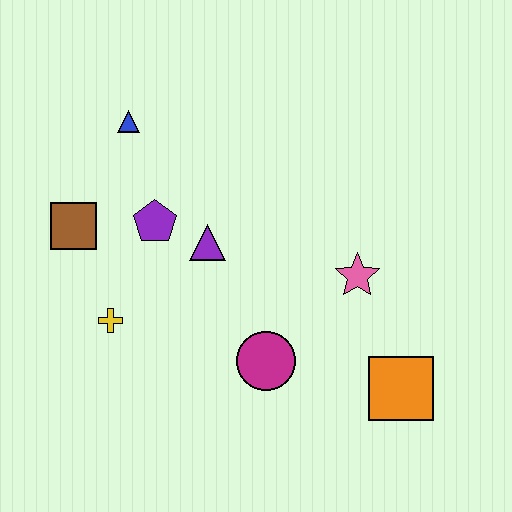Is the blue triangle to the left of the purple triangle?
Yes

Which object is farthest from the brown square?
The orange square is farthest from the brown square.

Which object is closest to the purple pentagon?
The purple triangle is closest to the purple pentagon.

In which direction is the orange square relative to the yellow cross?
The orange square is to the right of the yellow cross.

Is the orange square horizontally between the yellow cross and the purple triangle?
No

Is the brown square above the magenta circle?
Yes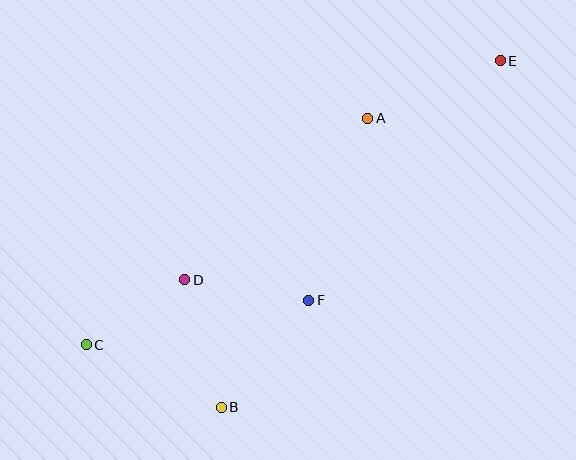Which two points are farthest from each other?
Points C and E are farthest from each other.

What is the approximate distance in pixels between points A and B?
The distance between A and B is approximately 324 pixels.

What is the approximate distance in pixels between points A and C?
The distance between A and C is approximately 361 pixels.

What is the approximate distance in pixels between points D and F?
The distance between D and F is approximately 126 pixels.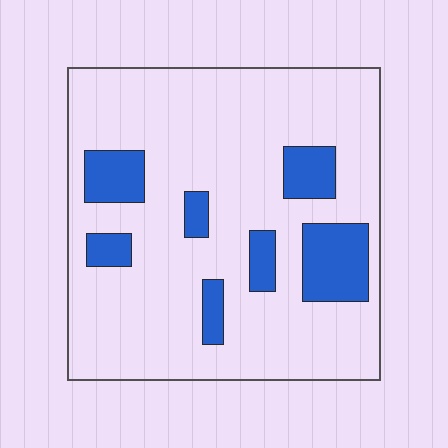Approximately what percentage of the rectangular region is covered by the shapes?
Approximately 15%.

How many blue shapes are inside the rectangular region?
7.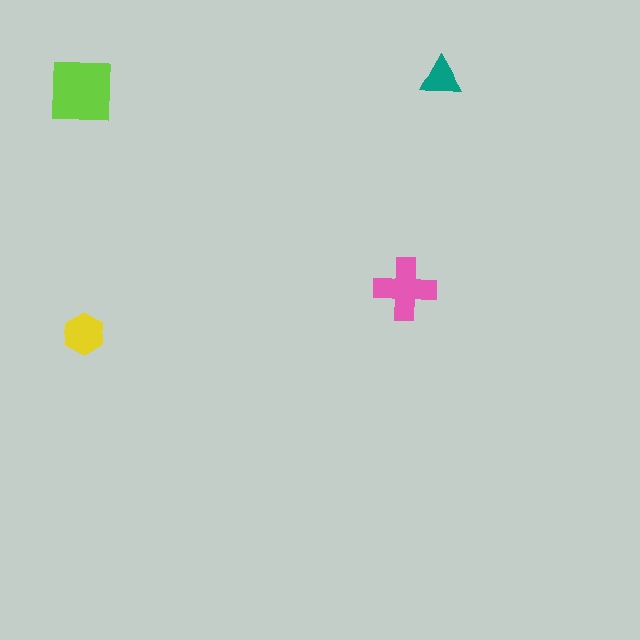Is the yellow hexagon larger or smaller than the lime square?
Smaller.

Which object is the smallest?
The teal triangle.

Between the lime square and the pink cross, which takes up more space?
The lime square.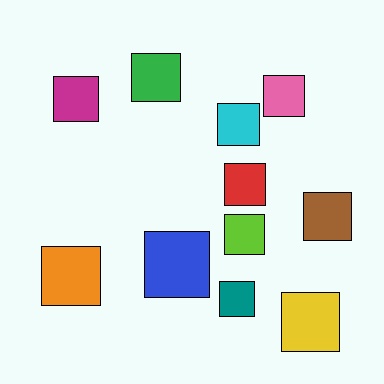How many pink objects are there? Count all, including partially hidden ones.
There is 1 pink object.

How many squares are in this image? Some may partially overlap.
There are 11 squares.